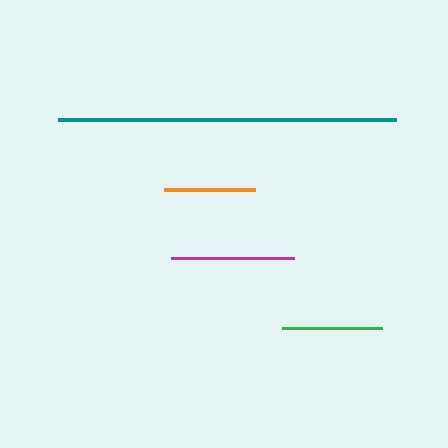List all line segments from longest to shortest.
From longest to shortest: teal, magenta, green, orange.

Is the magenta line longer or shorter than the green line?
The magenta line is longer than the green line.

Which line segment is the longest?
The teal line is the longest at approximately 338 pixels.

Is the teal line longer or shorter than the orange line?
The teal line is longer than the orange line.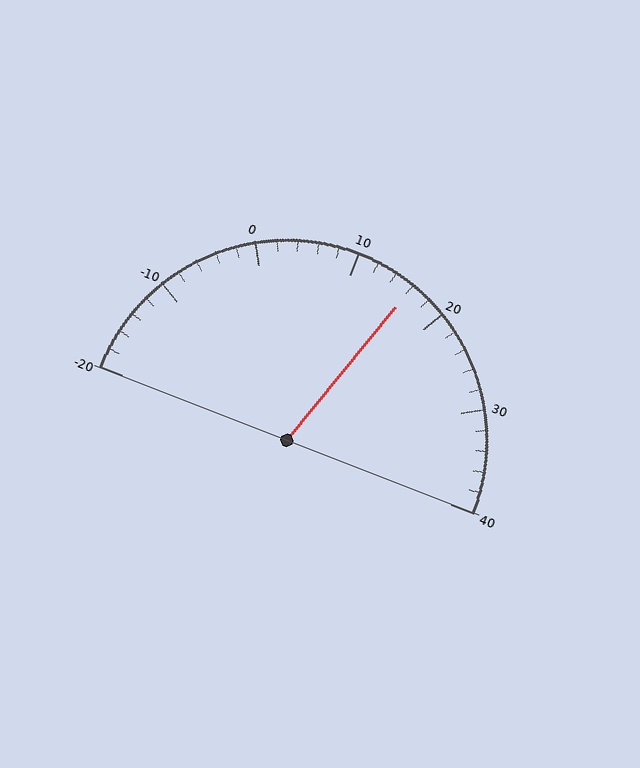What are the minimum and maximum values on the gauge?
The gauge ranges from -20 to 40.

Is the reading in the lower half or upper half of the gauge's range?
The reading is in the upper half of the range (-20 to 40).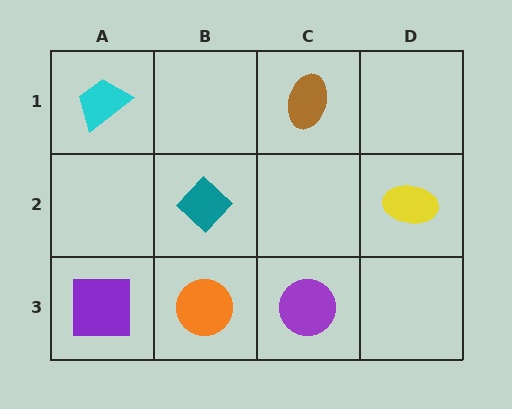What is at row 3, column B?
An orange circle.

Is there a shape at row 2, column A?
No, that cell is empty.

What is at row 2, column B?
A teal diamond.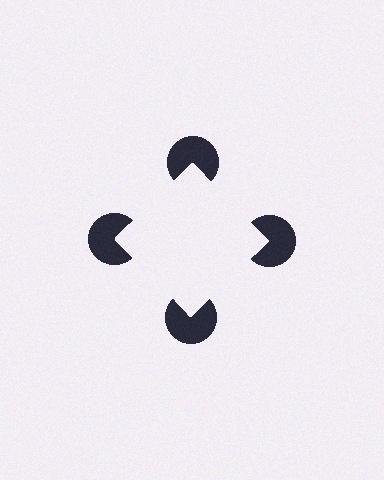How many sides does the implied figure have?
4 sides.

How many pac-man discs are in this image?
There are 4 — one at each vertex of the illusory square.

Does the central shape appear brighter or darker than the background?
It typically appears slightly brighter than the background, even though no actual brightness change is drawn.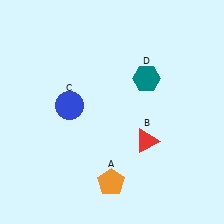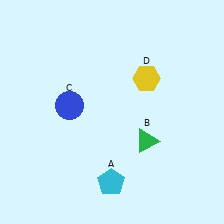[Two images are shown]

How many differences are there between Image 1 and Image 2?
There are 3 differences between the two images.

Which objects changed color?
A changed from orange to cyan. B changed from red to green. D changed from teal to yellow.